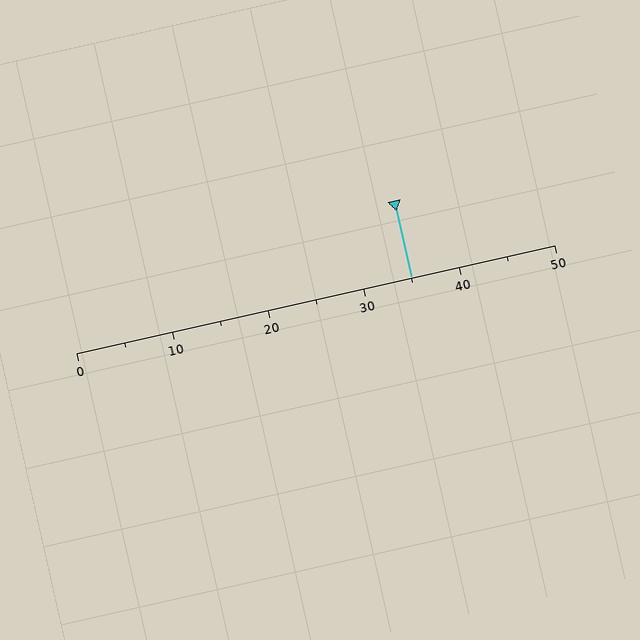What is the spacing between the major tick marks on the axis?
The major ticks are spaced 10 apart.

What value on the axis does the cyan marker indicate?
The marker indicates approximately 35.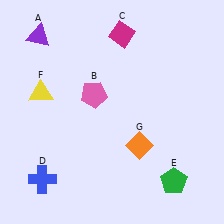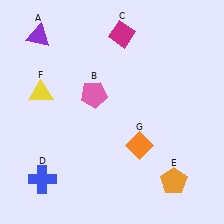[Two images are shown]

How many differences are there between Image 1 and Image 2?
There is 1 difference between the two images.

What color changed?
The pentagon (E) changed from green in Image 1 to orange in Image 2.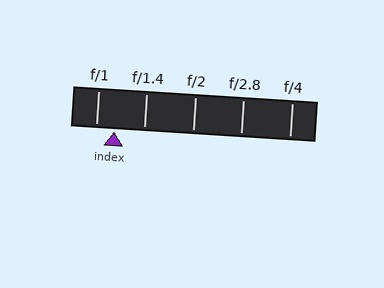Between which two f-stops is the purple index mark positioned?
The index mark is between f/1 and f/1.4.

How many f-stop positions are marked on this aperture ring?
There are 5 f-stop positions marked.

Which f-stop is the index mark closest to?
The index mark is closest to f/1.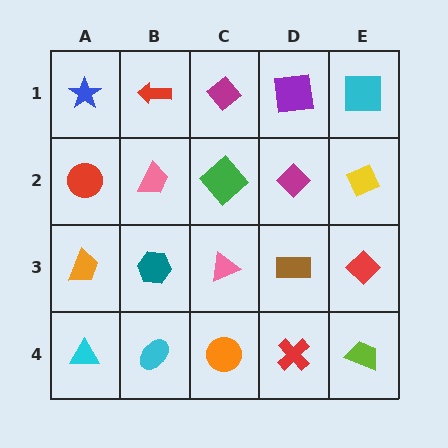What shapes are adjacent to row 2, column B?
A red arrow (row 1, column B), a teal hexagon (row 3, column B), a red circle (row 2, column A), a green diamond (row 2, column C).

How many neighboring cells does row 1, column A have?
2.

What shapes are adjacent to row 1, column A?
A red circle (row 2, column A), a red arrow (row 1, column B).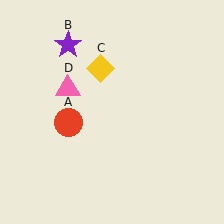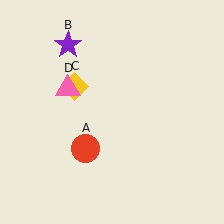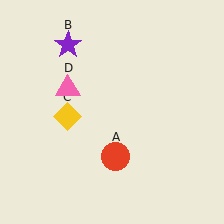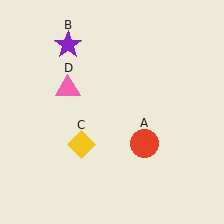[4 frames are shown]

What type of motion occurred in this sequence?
The red circle (object A), yellow diamond (object C) rotated counterclockwise around the center of the scene.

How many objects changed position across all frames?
2 objects changed position: red circle (object A), yellow diamond (object C).